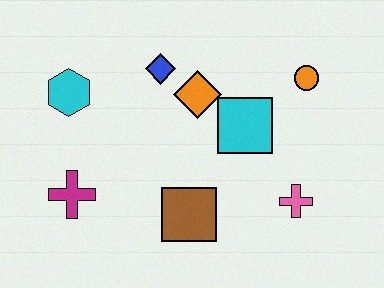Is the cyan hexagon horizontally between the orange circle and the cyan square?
No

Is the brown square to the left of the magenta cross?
No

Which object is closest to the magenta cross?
The cyan hexagon is closest to the magenta cross.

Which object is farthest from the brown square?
The orange circle is farthest from the brown square.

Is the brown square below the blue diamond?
Yes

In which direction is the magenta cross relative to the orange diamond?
The magenta cross is to the left of the orange diamond.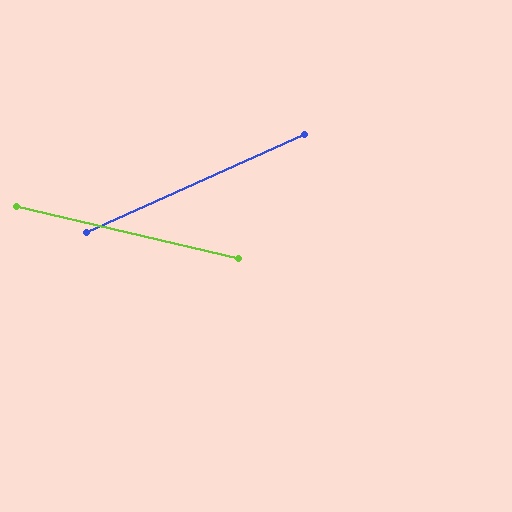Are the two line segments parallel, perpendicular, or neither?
Neither parallel nor perpendicular — they differ by about 37°.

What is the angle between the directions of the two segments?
Approximately 37 degrees.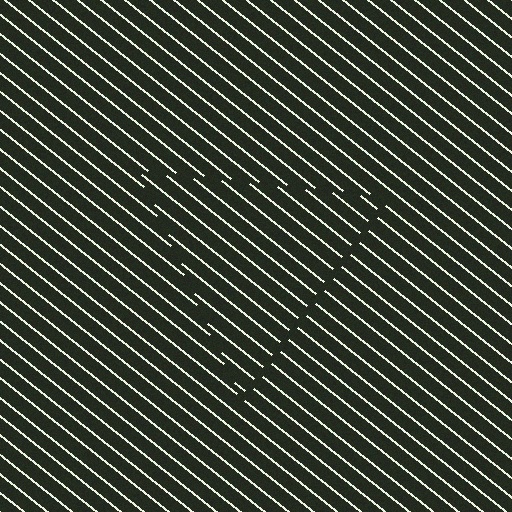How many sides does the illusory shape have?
3 sides — the line-ends trace a triangle.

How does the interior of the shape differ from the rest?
The interior of the shape contains the same grating, shifted by half a period — the contour is defined by the phase discontinuity where line-ends from the inner and outer gratings abut.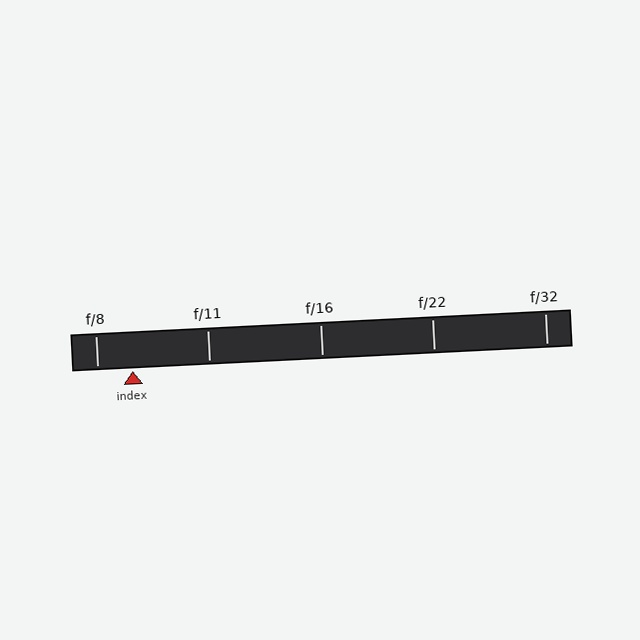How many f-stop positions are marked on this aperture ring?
There are 5 f-stop positions marked.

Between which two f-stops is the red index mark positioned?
The index mark is between f/8 and f/11.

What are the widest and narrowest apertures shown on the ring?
The widest aperture shown is f/8 and the narrowest is f/32.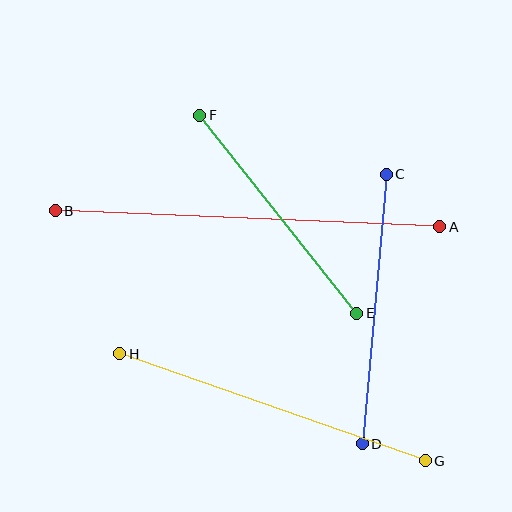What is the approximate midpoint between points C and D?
The midpoint is at approximately (374, 309) pixels.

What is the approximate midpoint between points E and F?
The midpoint is at approximately (278, 214) pixels.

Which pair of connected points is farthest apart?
Points A and B are farthest apart.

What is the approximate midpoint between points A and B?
The midpoint is at approximately (248, 219) pixels.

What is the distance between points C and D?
The distance is approximately 271 pixels.